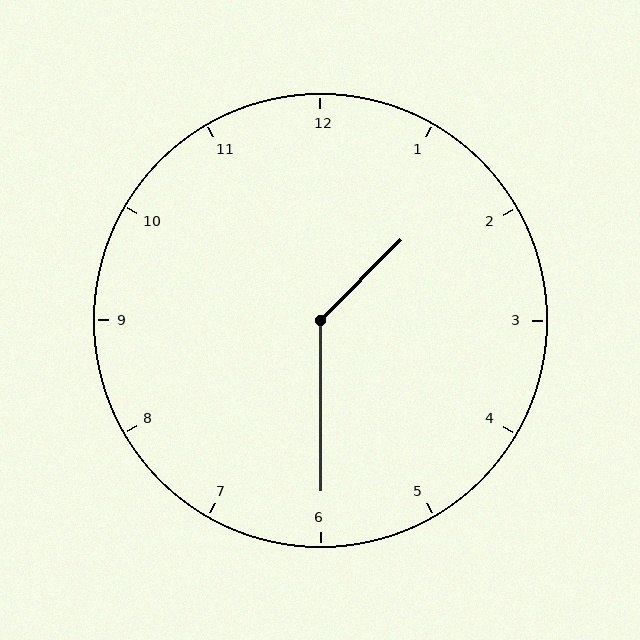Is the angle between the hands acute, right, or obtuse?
It is obtuse.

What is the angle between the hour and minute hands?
Approximately 135 degrees.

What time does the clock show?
1:30.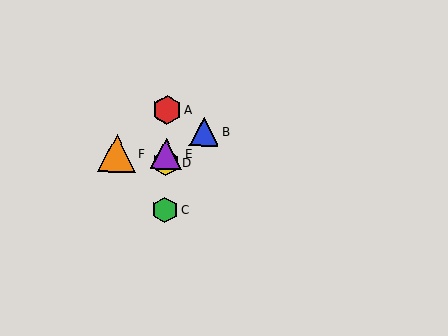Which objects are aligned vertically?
Objects A, C, D, E are aligned vertically.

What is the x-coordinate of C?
Object C is at x≈165.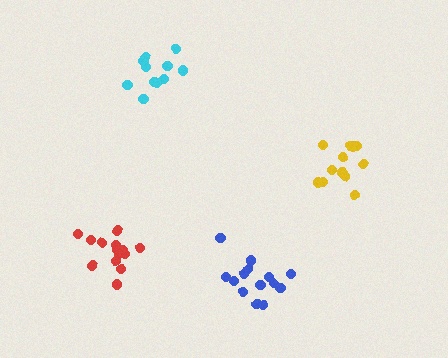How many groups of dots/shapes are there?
There are 4 groups.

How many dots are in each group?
Group 1: 14 dots, Group 2: 12 dots, Group 3: 11 dots, Group 4: 14 dots (51 total).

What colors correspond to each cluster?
The clusters are colored: blue, yellow, cyan, red.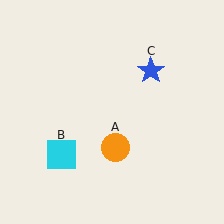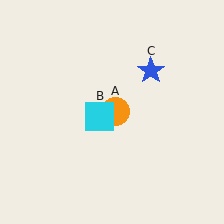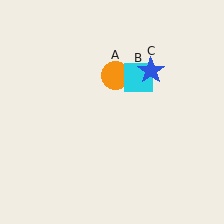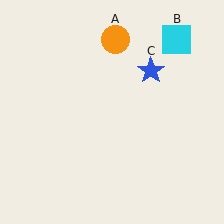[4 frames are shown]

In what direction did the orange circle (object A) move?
The orange circle (object A) moved up.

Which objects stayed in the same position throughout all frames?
Blue star (object C) remained stationary.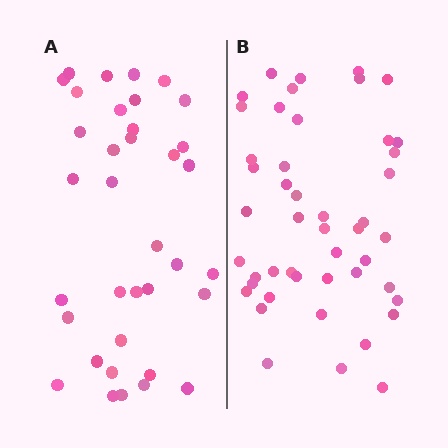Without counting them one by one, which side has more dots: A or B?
Region B (the right region) has more dots.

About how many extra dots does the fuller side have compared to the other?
Region B has roughly 12 or so more dots than region A.